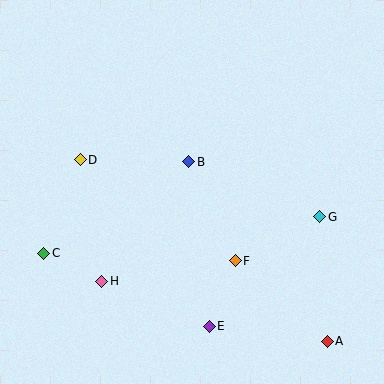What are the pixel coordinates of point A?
Point A is at (327, 341).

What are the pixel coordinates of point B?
Point B is at (189, 162).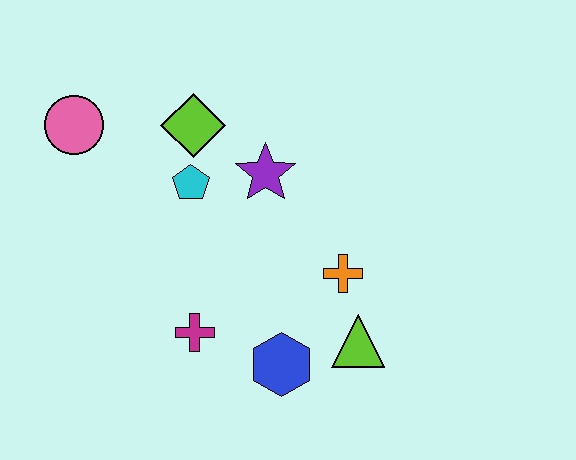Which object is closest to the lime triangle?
The orange cross is closest to the lime triangle.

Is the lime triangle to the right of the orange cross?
Yes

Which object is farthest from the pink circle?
The lime triangle is farthest from the pink circle.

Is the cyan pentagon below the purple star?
Yes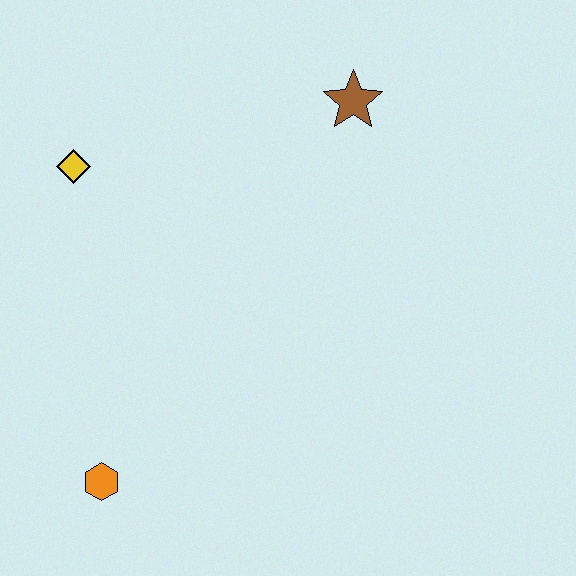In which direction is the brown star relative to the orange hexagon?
The brown star is above the orange hexagon.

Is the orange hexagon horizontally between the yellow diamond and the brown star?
Yes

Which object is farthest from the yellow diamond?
The orange hexagon is farthest from the yellow diamond.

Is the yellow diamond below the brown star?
Yes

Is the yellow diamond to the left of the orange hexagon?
Yes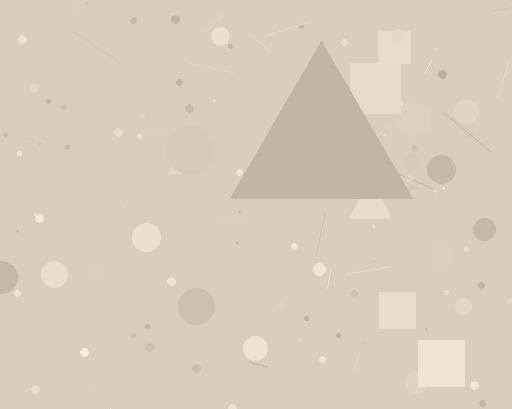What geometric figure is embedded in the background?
A triangle is embedded in the background.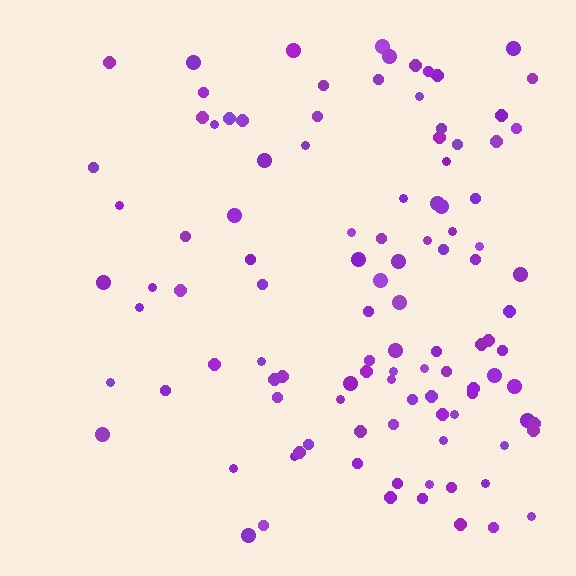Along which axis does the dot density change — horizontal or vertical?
Horizontal.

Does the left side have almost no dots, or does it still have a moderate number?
Still a moderate number, just noticeably fewer than the right.